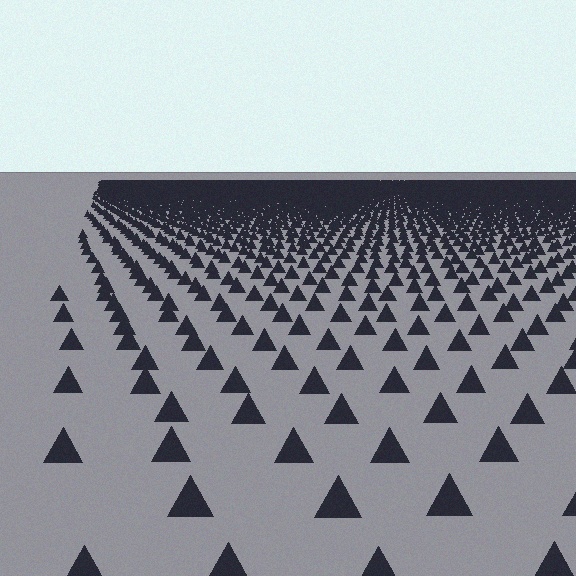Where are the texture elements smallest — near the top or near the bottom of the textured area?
Near the top.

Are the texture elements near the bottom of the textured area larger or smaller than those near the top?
Larger. Near the bottom, elements are closer to the viewer and appear at a bigger on-screen size.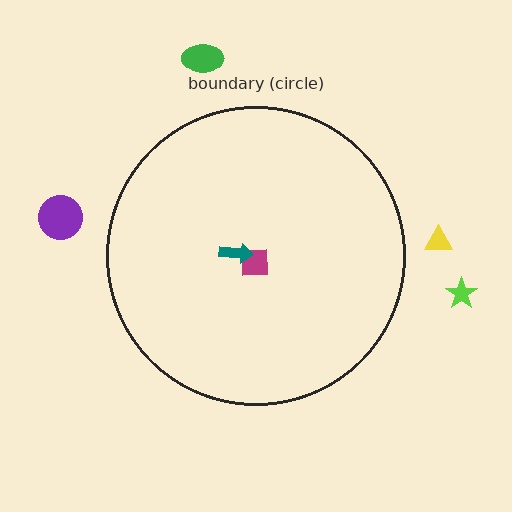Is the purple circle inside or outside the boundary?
Outside.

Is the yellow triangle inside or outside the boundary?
Outside.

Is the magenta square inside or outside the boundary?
Inside.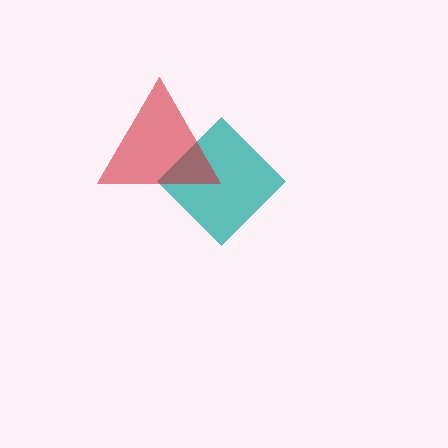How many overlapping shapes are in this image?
There are 2 overlapping shapes in the image.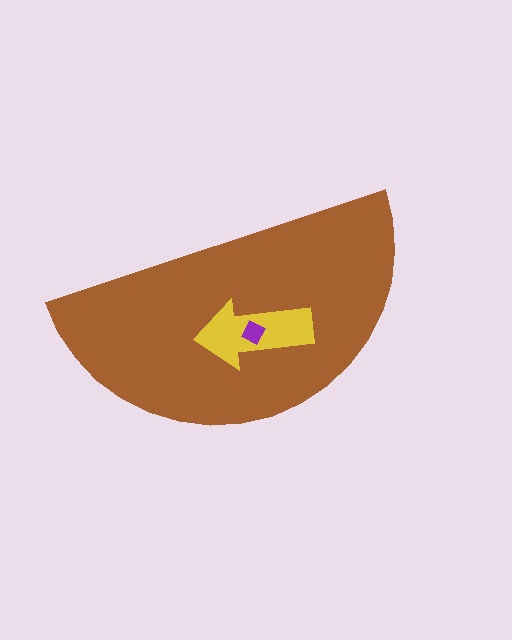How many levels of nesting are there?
3.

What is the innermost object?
The purple diamond.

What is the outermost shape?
The brown semicircle.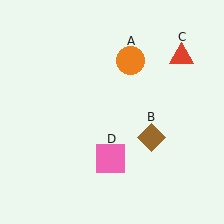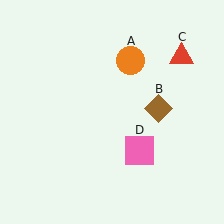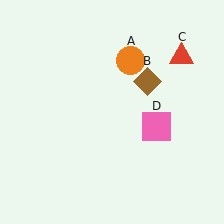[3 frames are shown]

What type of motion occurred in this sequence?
The brown diamond (object B), pink square (object D) rotated counterclockwise around the center of the scene.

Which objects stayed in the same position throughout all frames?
Orange circle (object A) and red triangle (object C) remained stationary.